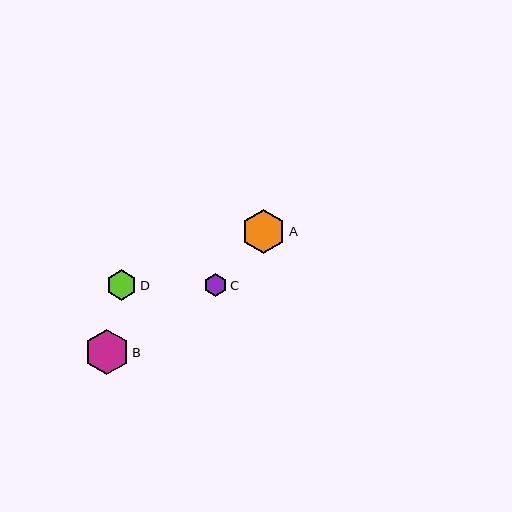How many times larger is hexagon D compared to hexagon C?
Hexagon D is approximately 1.3 times the size of hexagon C.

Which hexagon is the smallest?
Hexagon C is the smallest with a size of approximately 23 pixels.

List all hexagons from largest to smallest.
From largest to smallest: B, A, D, C.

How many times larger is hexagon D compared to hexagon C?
Hexagon D is approximately 1.3 times the size of hexagon C.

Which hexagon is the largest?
Hexagon B is the largest with a size of approximately 45 pixels.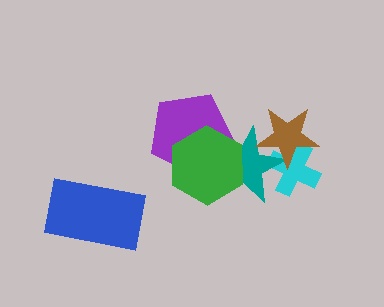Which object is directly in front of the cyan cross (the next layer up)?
The teal star is directly in front of the cyan cross.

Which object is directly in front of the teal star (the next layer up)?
The brown star is directly in front of the teal star.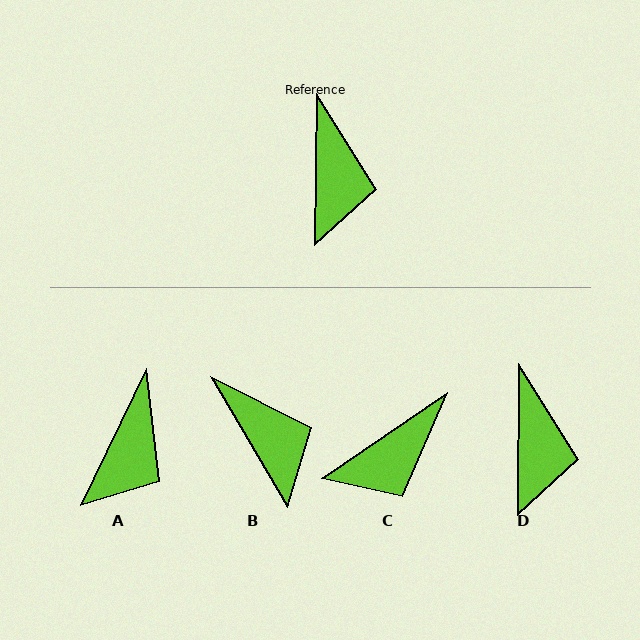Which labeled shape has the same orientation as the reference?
D.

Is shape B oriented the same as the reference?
No, it is off by about 31 degrees.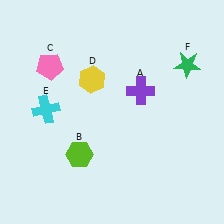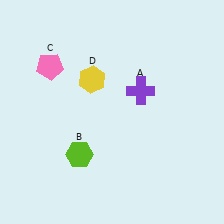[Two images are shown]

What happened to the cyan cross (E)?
The cyan cross (E) was removed in Image 2. It was in the top-left area of Image 1.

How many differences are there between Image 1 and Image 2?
There are 2 differences between the two images.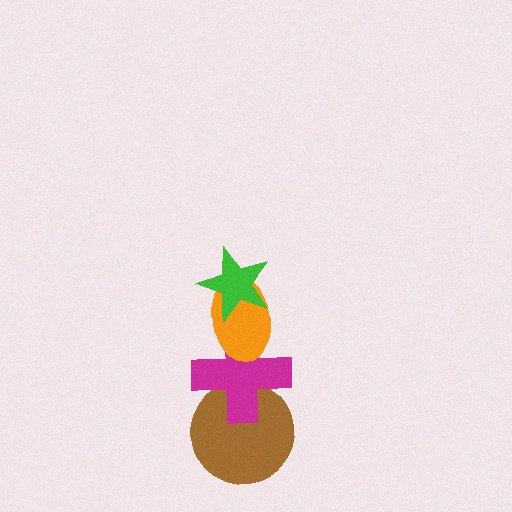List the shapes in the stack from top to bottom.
From top to bottom: the green star, the orange ellipse, the magenta cross, the brown circle.